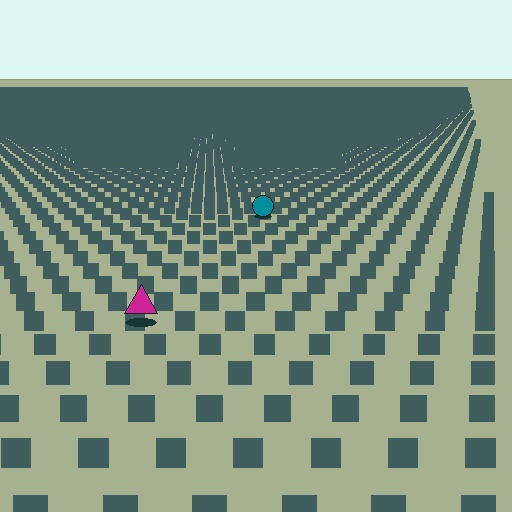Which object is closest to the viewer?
The magenta triangle is closest. The texture marks near it are larger and more spread out.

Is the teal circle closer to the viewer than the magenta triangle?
No. The magenta triangle is closer — you can tell from the texture gradient: the ground texture is coarser near it.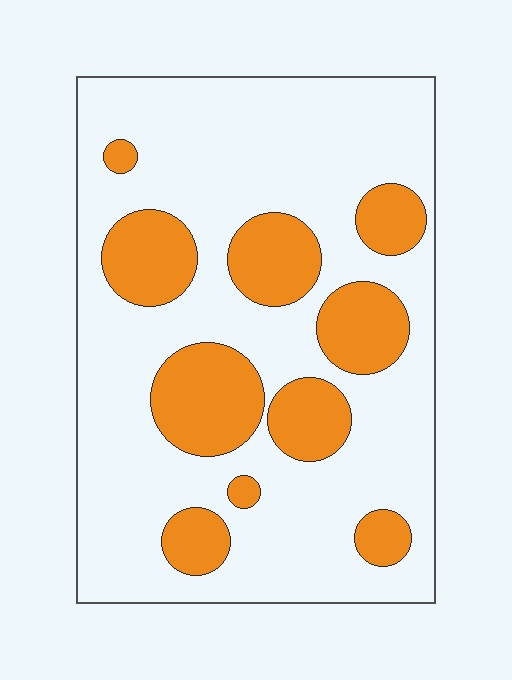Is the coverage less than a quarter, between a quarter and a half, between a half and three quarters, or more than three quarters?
Between a quarter and a half.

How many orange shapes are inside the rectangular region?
10.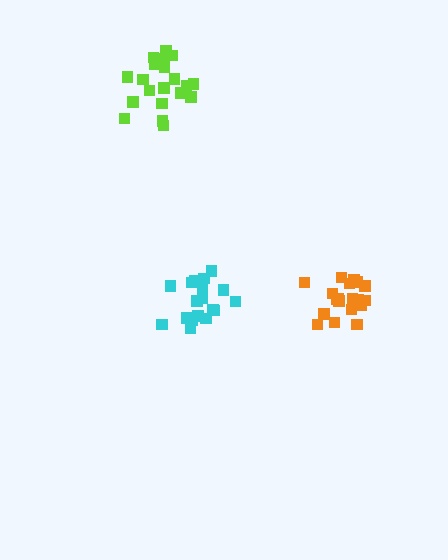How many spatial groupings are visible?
There are 3 spatial groupings.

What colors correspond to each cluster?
The clusters are colored: cyan, orange, lime.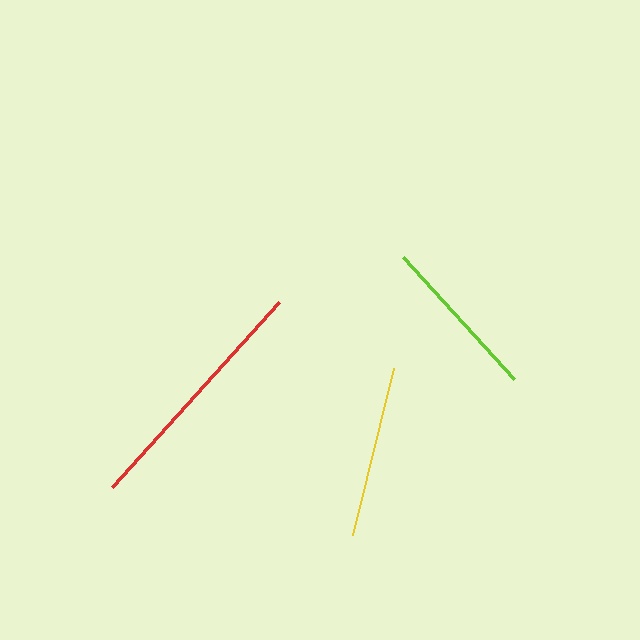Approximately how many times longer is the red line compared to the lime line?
The red line is approximately 1.5 times the length of the lime line.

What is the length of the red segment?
The red segment is approximately 249 pixels long.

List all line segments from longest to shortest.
From longest to shortest: red, yellow, lime.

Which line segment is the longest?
The red line is the longest at approximately 249 pixels.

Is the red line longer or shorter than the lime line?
The red line is longer than the lime line.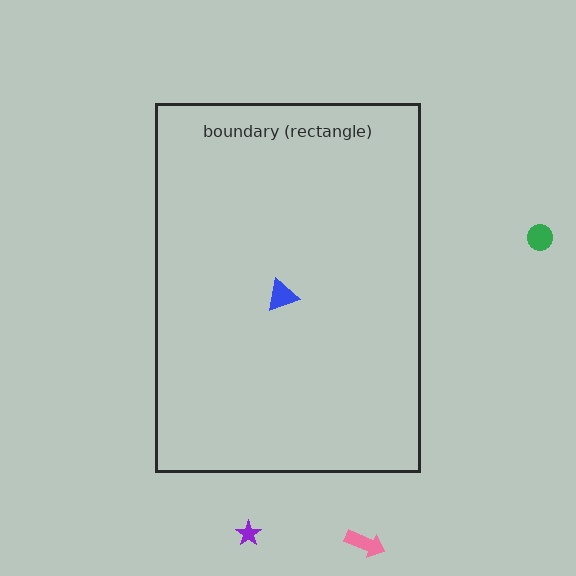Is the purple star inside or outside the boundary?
Outside.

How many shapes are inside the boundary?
1 inside, 3 outside.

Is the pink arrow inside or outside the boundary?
Outside.